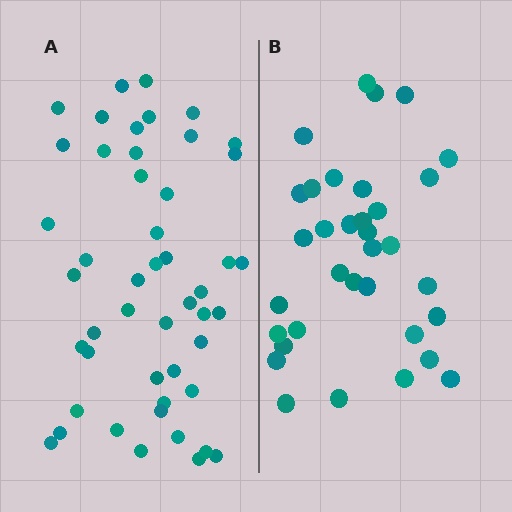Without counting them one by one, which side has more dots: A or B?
Region A (the left region) has more dots.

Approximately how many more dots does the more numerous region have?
Region A has approximately 15 more dots than region B.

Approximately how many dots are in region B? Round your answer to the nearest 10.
About 30 dots. (The exact count is 34, which rounds to 30.)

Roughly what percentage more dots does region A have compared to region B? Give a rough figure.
About 40% more.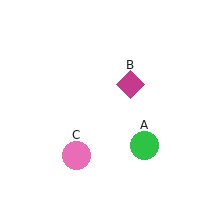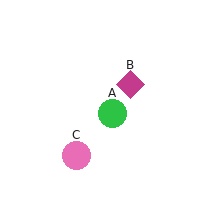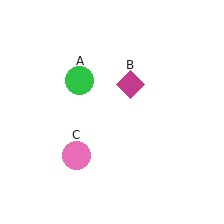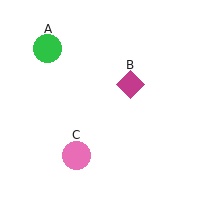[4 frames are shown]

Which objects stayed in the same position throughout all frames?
Magenta diamond (object B) and pink circle (object C) remained stationary.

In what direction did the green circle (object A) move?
The green circle (object A) moved up and to the left.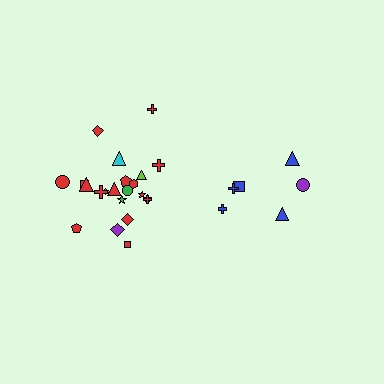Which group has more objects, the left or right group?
The left group.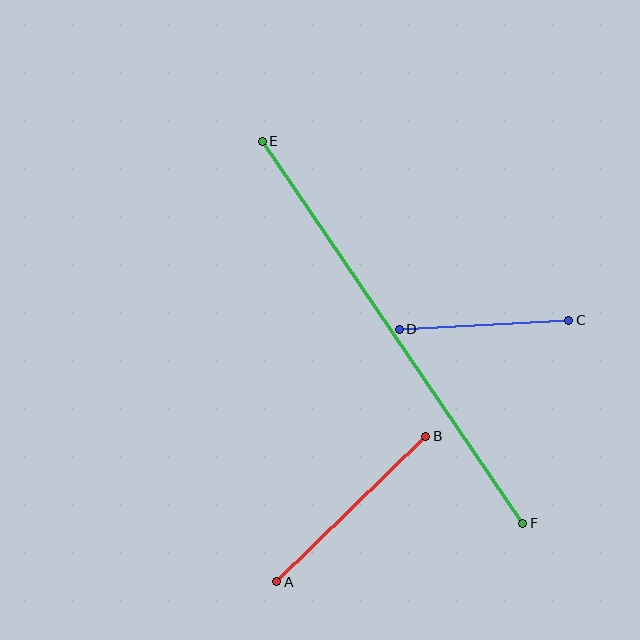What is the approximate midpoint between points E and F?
The midpoint is at approximately (393, 332) pixels.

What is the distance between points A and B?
The distance is approximately 208 pixels.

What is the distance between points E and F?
The distance is approximately 463 pixels.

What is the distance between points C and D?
The distance is approximately 170 pixels.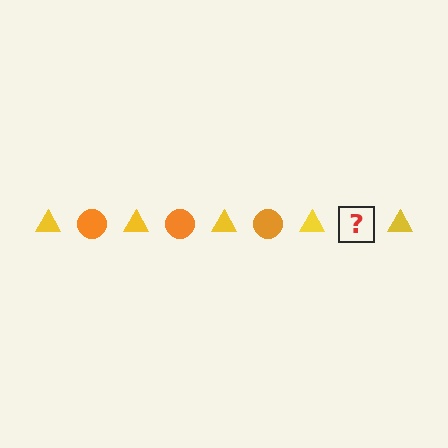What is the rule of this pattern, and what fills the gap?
The rule is that the pattern alternates between yellow triangle and orange circle. The gap should be filled with an orange circle.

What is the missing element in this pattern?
The missing element is an orange circle.